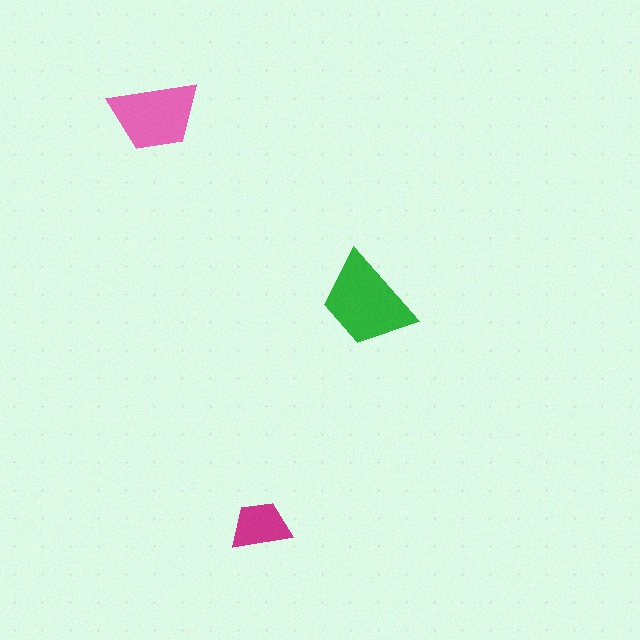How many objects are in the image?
There are 3 objects in the image.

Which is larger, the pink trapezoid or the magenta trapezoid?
The pink one.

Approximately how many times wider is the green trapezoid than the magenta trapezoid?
About 1.5 times wider.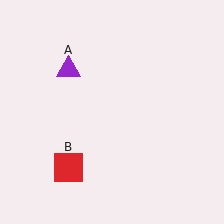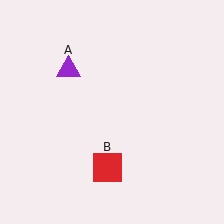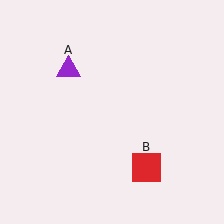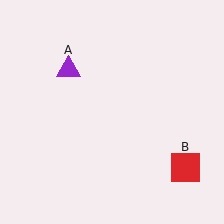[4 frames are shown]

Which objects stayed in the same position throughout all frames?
Purple triangle (object A) remained stationary.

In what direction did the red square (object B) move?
The red square (object B) moved right.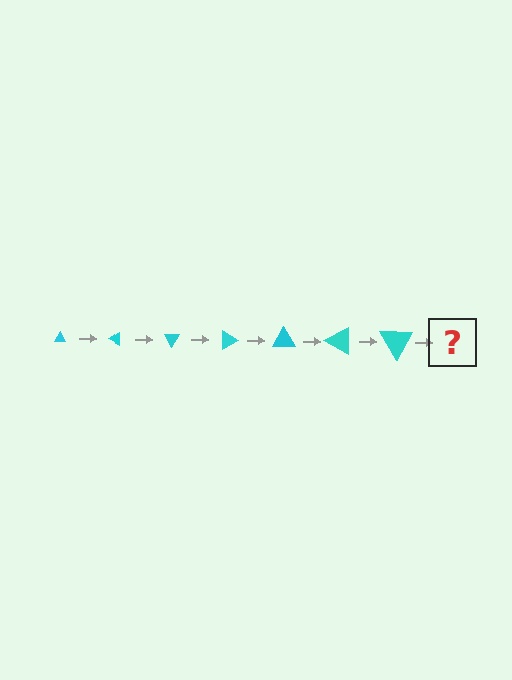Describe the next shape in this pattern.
It should be a triangle, larger than the previous one and rotated 210 degrees from the start.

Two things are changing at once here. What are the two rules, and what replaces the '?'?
The two rules are that the triangle grows larger each step and it rotates 30 degrees each step. The '?' should be a triangle, larger than the previous one and rotated 210 degrees from the start.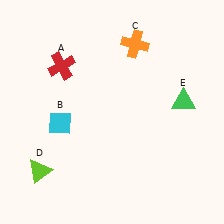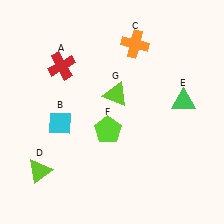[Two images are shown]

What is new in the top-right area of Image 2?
A lime triangle (G) was added in the top-right area of Image 2.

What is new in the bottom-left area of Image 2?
A lime pentagon (F) was added in the bottom-left area of Image 2.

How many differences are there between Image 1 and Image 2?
There are 2 differences between the two images.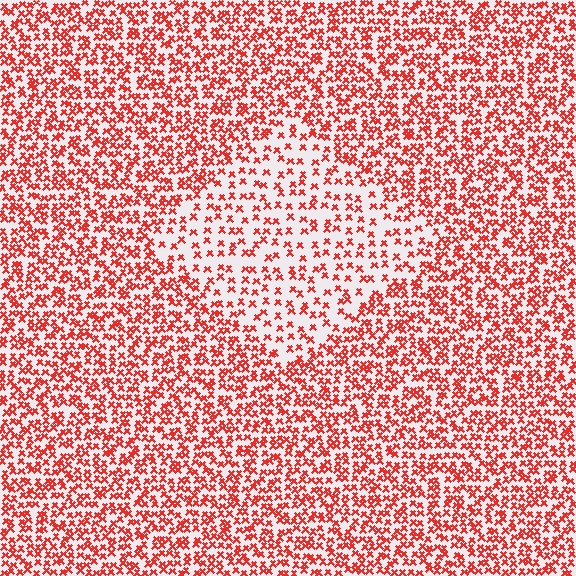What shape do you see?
I see a diamond.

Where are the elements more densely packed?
The elements are more densely packed outside the diamond boundary.